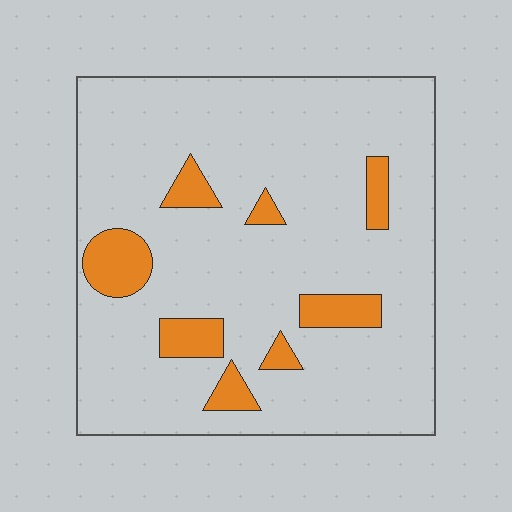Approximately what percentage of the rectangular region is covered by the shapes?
Approximately 10%.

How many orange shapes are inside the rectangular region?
8.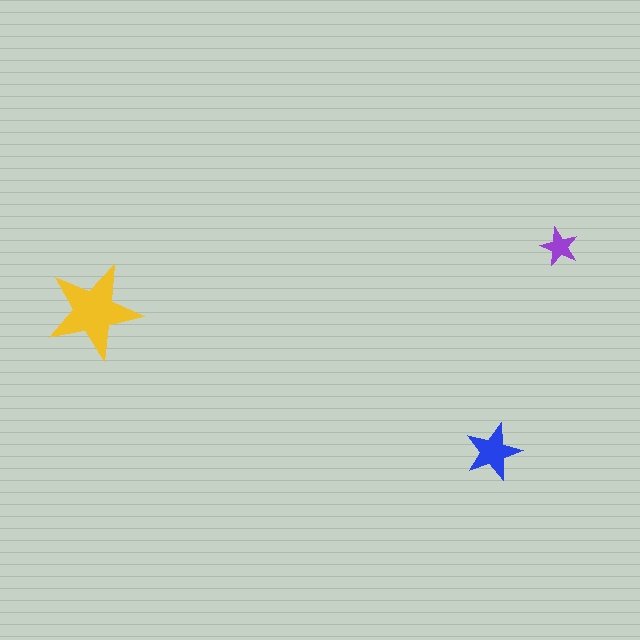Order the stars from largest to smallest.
the yellow one, the blue one, the purple one.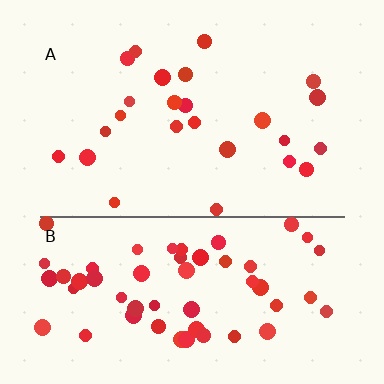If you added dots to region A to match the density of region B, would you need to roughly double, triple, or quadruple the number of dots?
Approximately double.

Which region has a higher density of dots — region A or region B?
B (the bottom).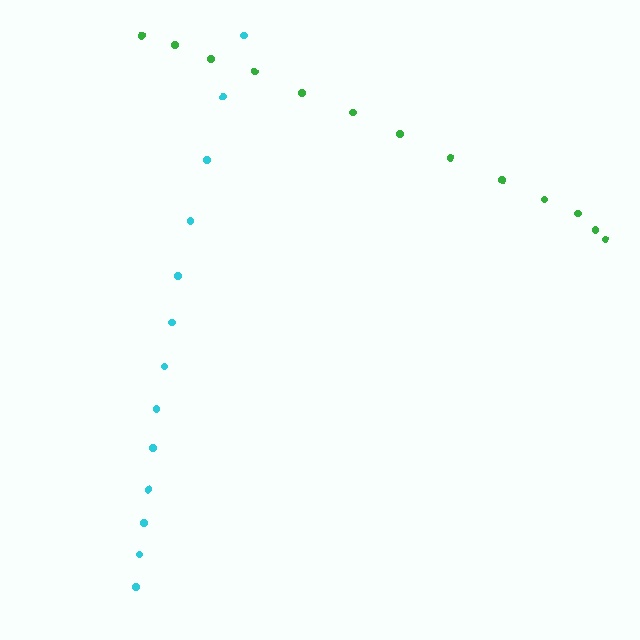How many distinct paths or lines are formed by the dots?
There are 2 distinct paths.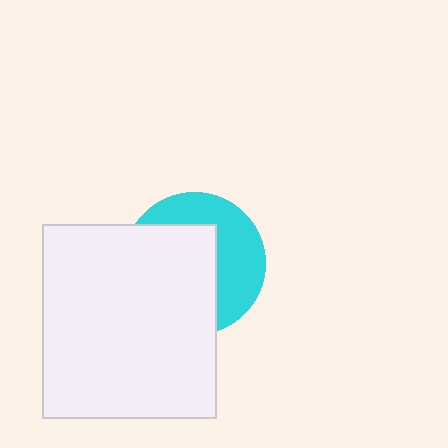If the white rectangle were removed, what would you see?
You would see the complete cyan circle.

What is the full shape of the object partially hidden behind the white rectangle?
The partially hidden object is a cyan circle.